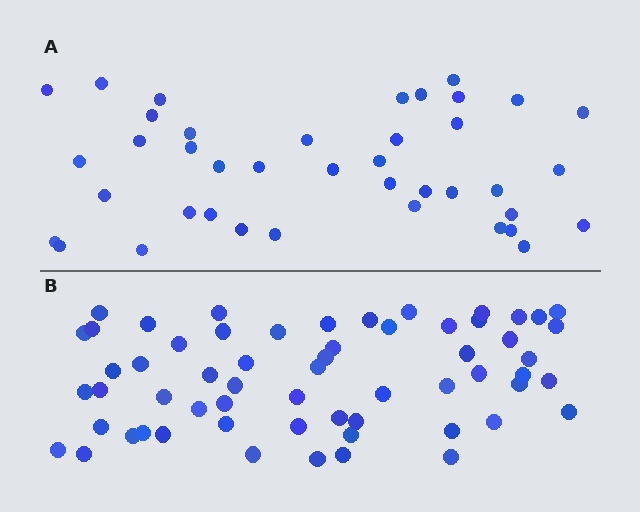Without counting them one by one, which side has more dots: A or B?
Region B (the bottom region) has more dots.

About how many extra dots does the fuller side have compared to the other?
Region B has approximately 20 more dots than region A.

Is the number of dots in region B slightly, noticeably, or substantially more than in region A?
Region B has substantially more. The ratio is roughly 1.5 to 1.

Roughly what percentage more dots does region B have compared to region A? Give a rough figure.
About 50% more.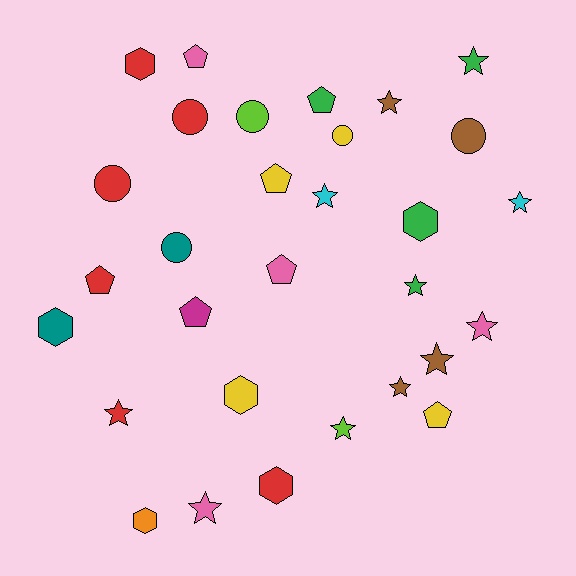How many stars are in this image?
There are 11 stars.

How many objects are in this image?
There are 30 objects.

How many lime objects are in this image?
There are 2 lime objects.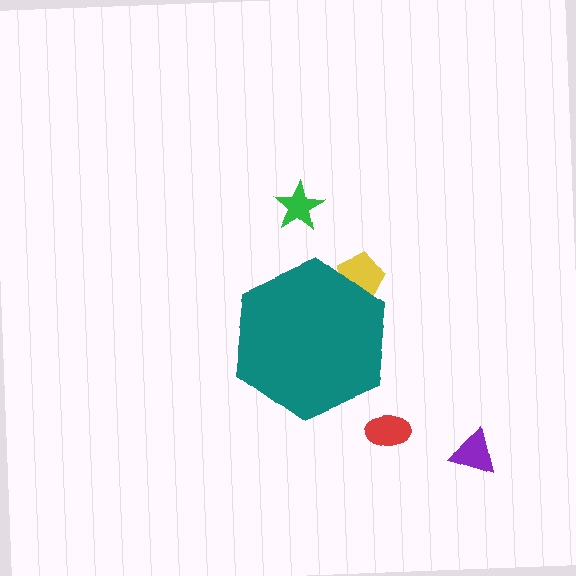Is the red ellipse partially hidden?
No, the red ellipse is fully visible.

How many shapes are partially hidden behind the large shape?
1 shape is partially hidden.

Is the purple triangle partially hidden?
No, the purple triangle is fully visible.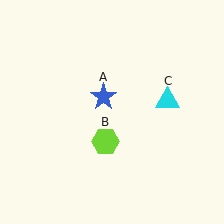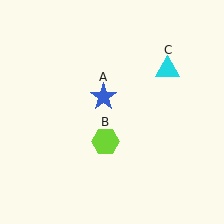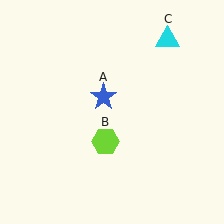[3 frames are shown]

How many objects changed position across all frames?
1 object changed position: cyan triangle (object C).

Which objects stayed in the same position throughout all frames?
Blue star (object A) and lime hexagon (object B) remained stationary.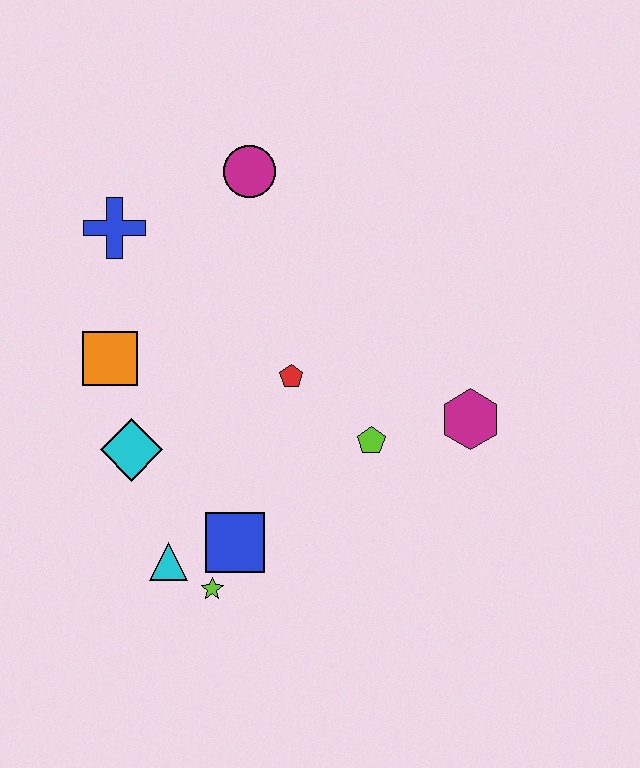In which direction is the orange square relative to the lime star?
The orange square is above the lime star.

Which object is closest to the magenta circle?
The blue cross is closest to the magenta circle.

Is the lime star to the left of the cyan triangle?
No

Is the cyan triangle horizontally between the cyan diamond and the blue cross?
No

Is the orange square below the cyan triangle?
No